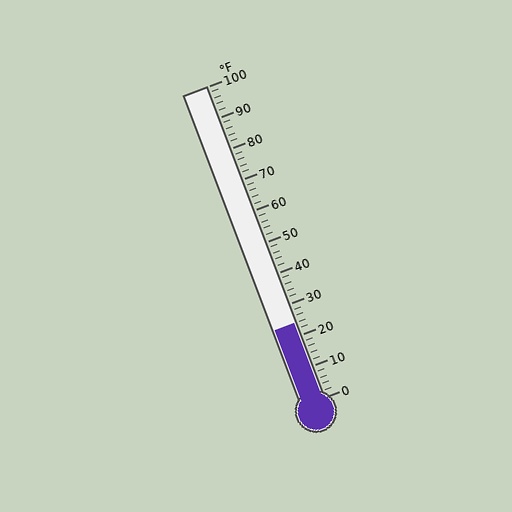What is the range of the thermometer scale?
The thermometer scale ranges from 0°F to 100°F.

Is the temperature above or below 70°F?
The temperature is below 70°F.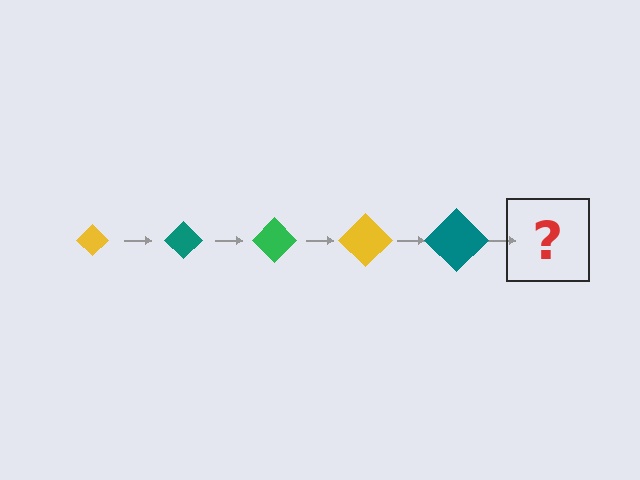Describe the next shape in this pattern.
It should be a green diamond, larger than the previous one.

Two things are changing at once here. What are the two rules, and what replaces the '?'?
The two rules are that the diamond grows larger each step and the color cycles through yellow, teal, and green. The '?' should be a green diamond, larger than the previous one.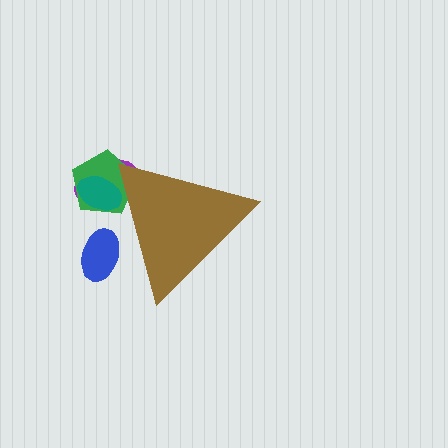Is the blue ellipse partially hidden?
Yes, the blue ellipse is partially hidden behind the brown triangle.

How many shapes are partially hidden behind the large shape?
4 shapes are partially hidden.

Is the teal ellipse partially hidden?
Yes, the teal ellipse is partially hidden behind the brown triangle.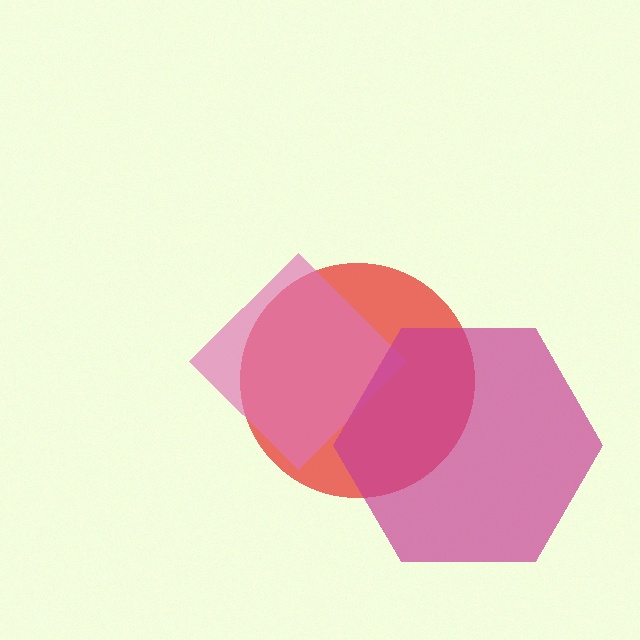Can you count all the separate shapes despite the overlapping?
Yes, there are 3 separate shapes.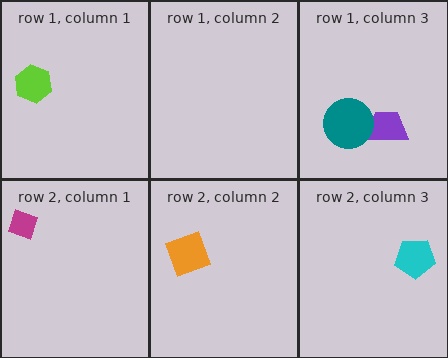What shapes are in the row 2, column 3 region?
The cyan pentagon.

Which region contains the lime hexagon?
The row 1, column 1 region.